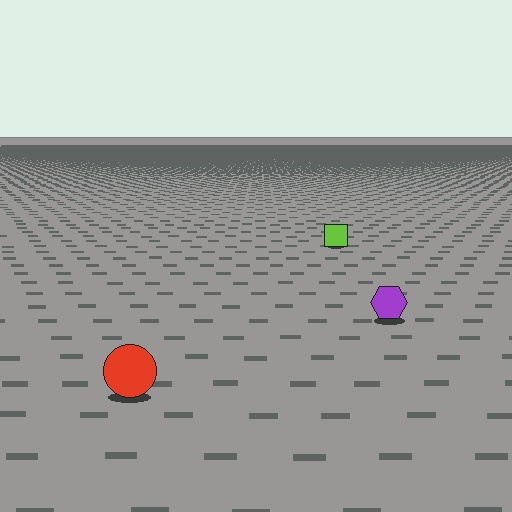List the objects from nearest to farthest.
From nearest to farthest: the red circle, the purple hexagon, the lime square.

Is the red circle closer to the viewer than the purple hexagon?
Yes. The red circle is closer — you can tell from the texture gradient: the ground texture is coarser near it.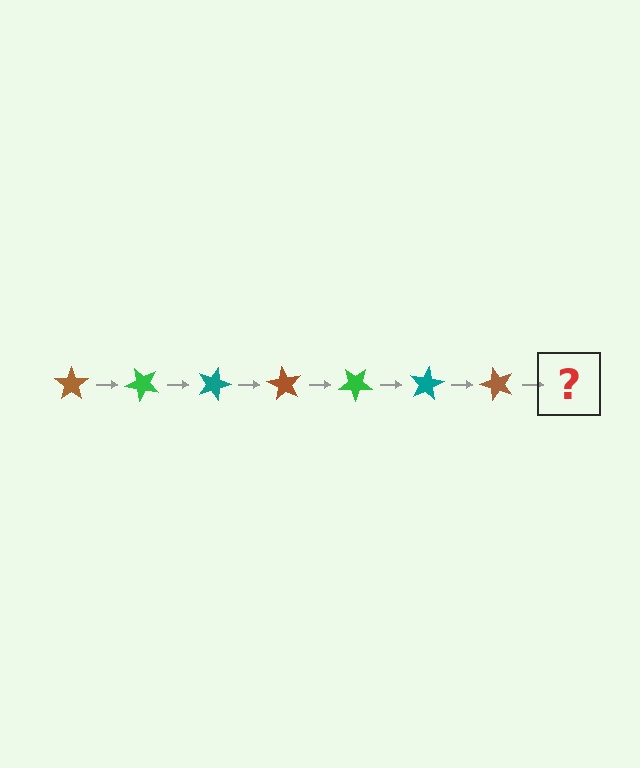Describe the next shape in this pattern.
It should be a green star, rotated 315 degrees from the start.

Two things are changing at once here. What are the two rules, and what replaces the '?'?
The two rules are that it rotates 45 degrees each step and the color cycles through brown, green, and teal. The '?' should be a green star, rotated 315 degrees from the start.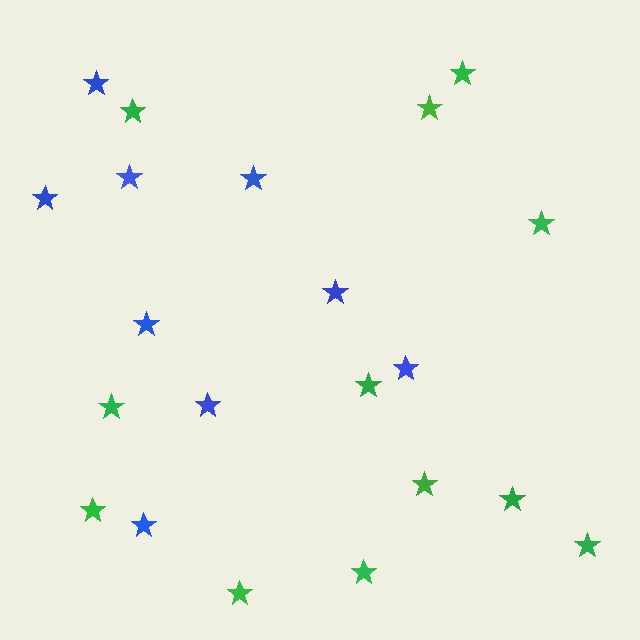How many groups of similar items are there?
There are 2 groups: one group of blue stars (9) and one group of green stars (12).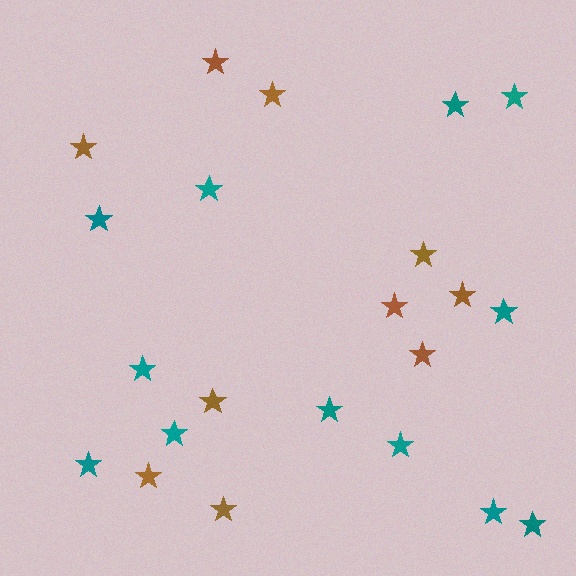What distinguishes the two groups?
There are 2 groups: one group of teal stars (12) and one group of brown stars (10).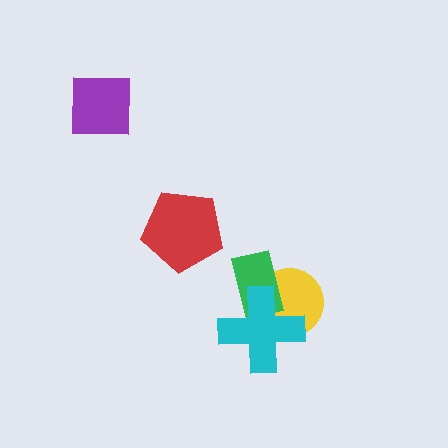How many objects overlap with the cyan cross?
2 objects overlap with the cyan cross.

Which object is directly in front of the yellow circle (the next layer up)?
The green rectangle is directly in front of the yellow circle.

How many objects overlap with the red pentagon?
0 objects overlap with the red pentagon.